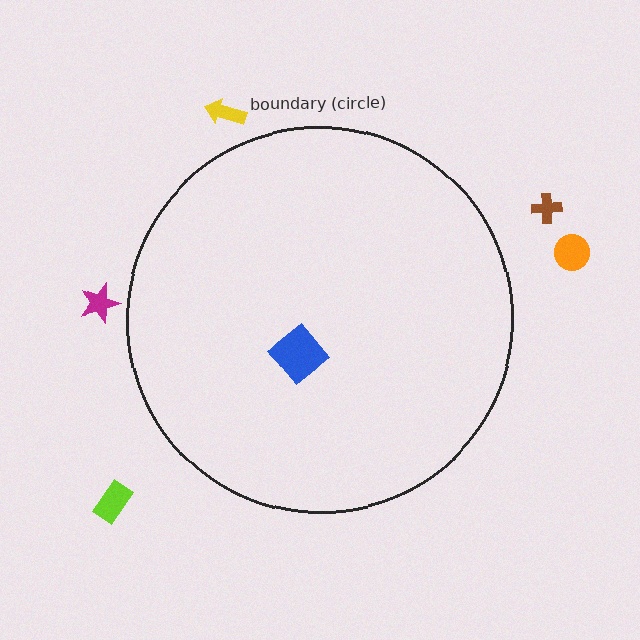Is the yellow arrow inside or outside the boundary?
Outside.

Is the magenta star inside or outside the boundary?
Outside.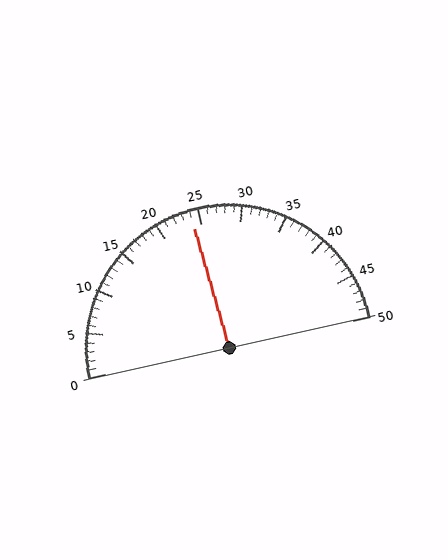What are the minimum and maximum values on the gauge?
The gauge ranges from 0 to 50.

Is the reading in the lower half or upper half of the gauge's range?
The reading is in the lower half of the range (0 to 50).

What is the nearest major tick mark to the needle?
The nearest major tick mark is 25.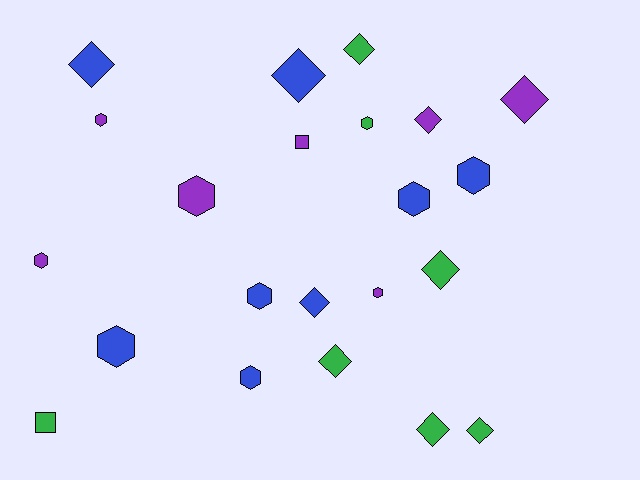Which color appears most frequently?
Blue, with 8 objects.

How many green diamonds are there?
There are 5 green diamonds.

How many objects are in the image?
There are 22 objects.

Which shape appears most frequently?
Hexagon, with 10 objects.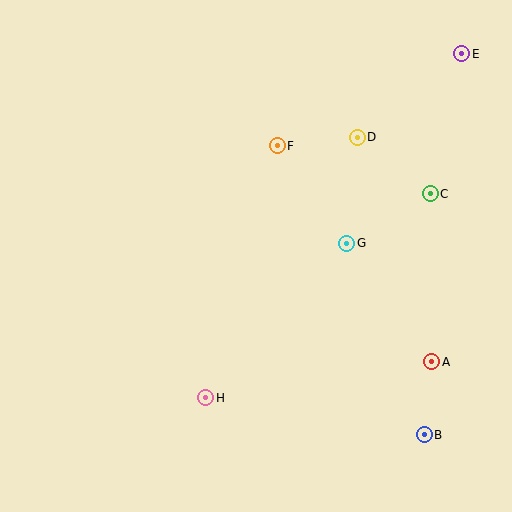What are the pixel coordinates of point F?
Point F is at (277, 146).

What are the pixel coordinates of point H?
Point H is at (206, 398).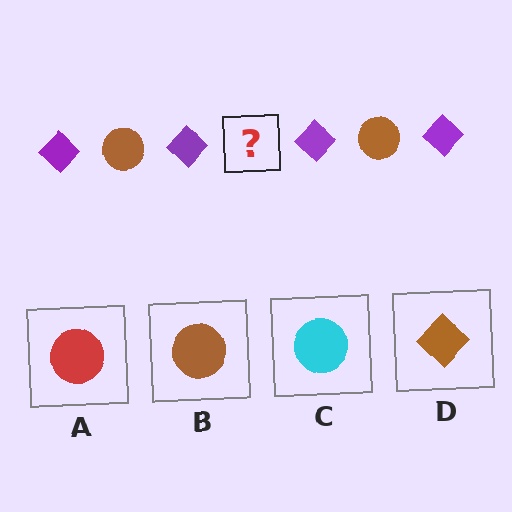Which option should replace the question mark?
Option B.